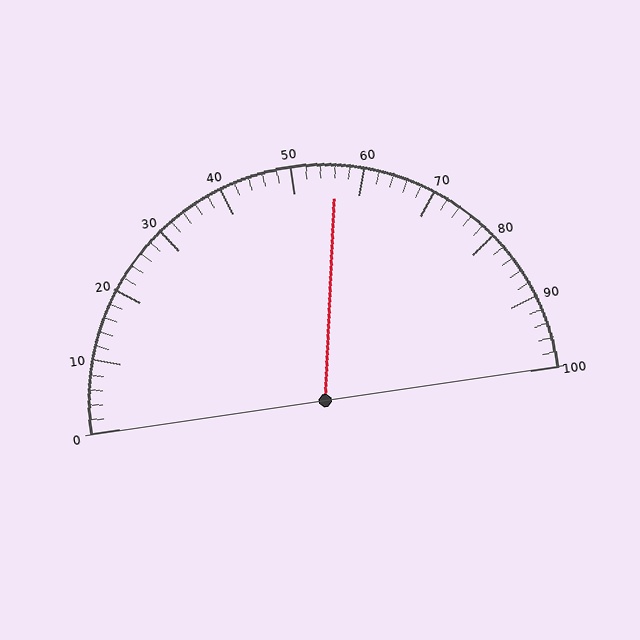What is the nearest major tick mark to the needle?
The nearest major tick mark is 60.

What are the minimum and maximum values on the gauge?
The gauge ranges from 0 to 100.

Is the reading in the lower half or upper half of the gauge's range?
The reading is in the upper half of the range (0 to 100).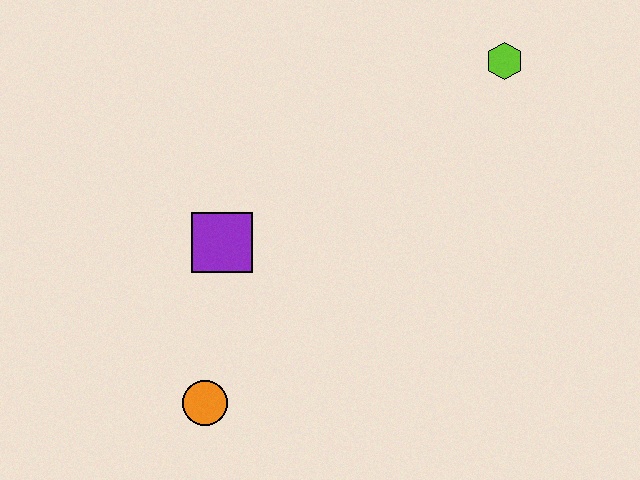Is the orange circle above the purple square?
No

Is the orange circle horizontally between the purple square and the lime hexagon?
No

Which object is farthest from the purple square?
The lime hexagon is farthest from the purple square.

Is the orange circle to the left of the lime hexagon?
Yes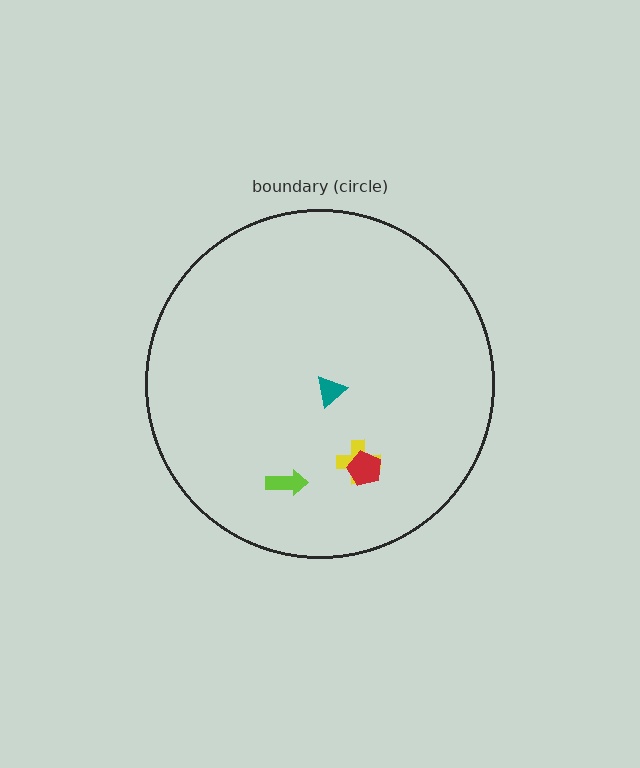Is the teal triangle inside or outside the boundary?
Inside.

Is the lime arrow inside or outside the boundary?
Inside.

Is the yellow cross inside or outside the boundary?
Inside.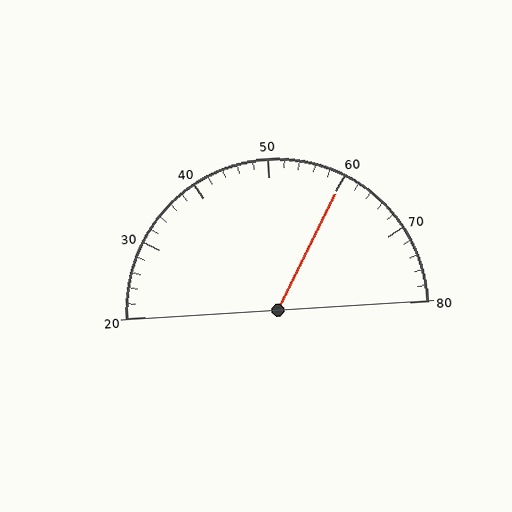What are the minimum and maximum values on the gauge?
The gauge ranges from 20 to 80.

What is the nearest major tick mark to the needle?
The nearest major tick mark is 60.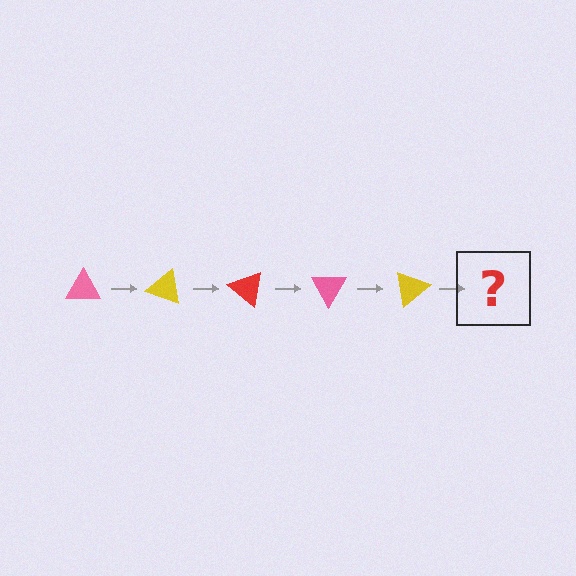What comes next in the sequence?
The next element should be a red triangle, rotated 100 degrees from the start.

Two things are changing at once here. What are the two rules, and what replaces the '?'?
The two rules are that it rotates 20 degrees each step and the color cycles through pink, yellow, and red. The '?' should be a red triangle, rotated 100 degrees from the start.